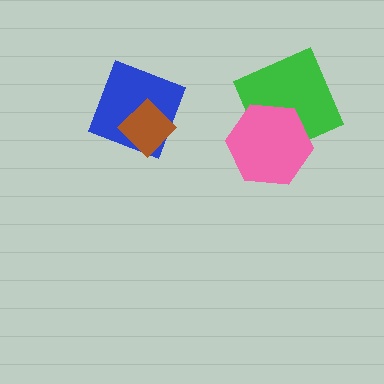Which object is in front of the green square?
The pink hexagon is in front of the green square.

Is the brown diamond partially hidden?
No, no other shape covers it.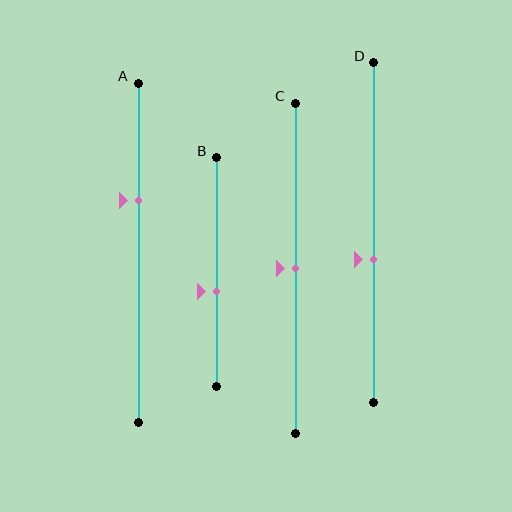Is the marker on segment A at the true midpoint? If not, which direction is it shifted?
No, the marker on segment A is shifted upward by about 15% of the segment length.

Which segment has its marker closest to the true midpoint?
Segment C has its marker closest to the true midpoint.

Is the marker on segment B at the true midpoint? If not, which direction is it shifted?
No, the marker on segment B is shifted downward by about 8% of the segment length.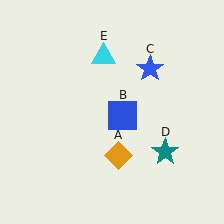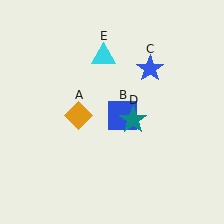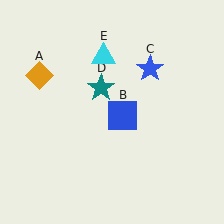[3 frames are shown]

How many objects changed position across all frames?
2 objects changed position: orange diamond (object A), teal star (object D).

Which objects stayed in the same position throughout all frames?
Blue square (object B) and blue star (object C) and cyan triangle (object E) remained stationary.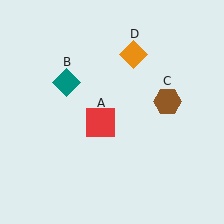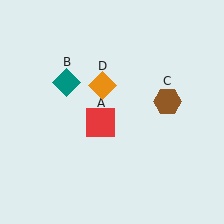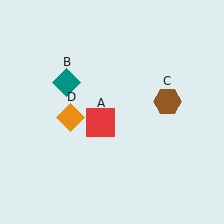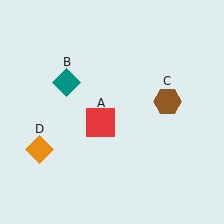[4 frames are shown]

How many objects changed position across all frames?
1 object changed position: orange diamond (object D).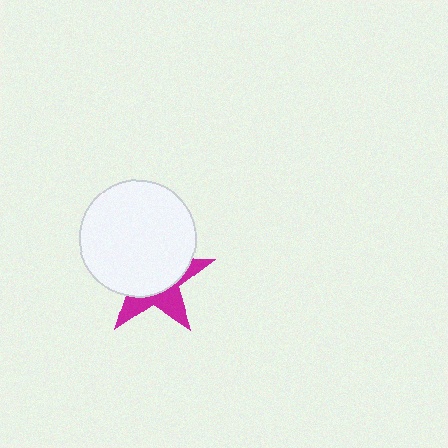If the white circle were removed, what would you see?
You would see the complete magenta star.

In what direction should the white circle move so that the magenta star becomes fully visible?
The white circle should move up. That is the shortest direction to clear the overlap and leave the magenta star fully visible.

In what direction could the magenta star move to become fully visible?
The magenta star could move down. That would shift it out from behind the white circle entirely.